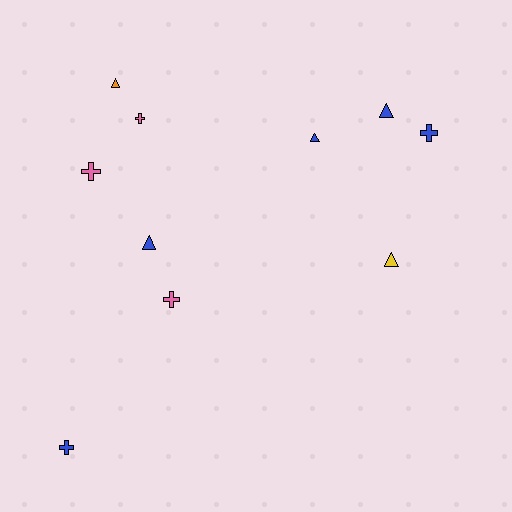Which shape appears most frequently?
Triangle, with 5 objects.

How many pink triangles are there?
There are no pink triangles.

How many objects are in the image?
There are 10 objects.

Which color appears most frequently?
Blue, with 5 objects.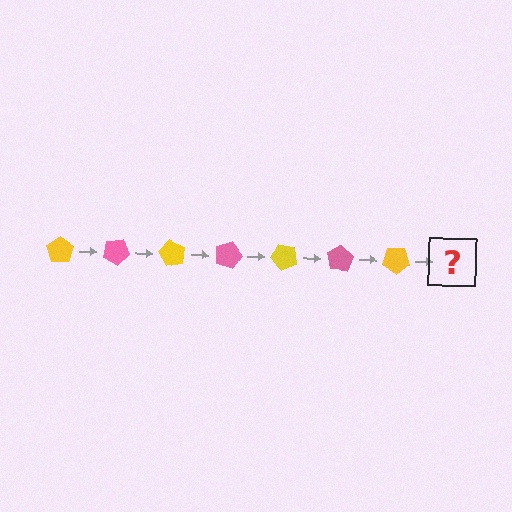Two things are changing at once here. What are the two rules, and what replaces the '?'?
The two rules are that it rotates 30 degrees each step and the color cycles through yellow and pink. The '?' should be a pink pentagon, rotated 210 degrees from the start.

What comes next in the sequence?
The next element should be a pink pentagon, rotated 210 degrees from the start.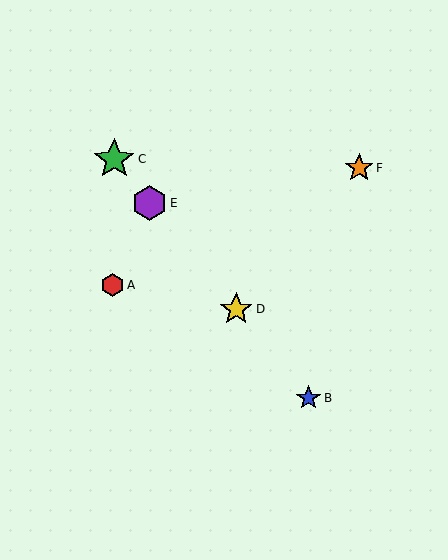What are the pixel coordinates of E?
Object E is at (150, 203).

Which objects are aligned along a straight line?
Objects B, C, D, E are aligned along a straight line.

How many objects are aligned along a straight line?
4 objects (B, C, D, E) are aligned along a straight line.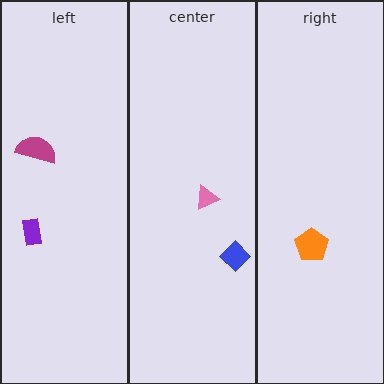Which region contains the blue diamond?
The center region.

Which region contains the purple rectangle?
The left region.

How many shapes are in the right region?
1.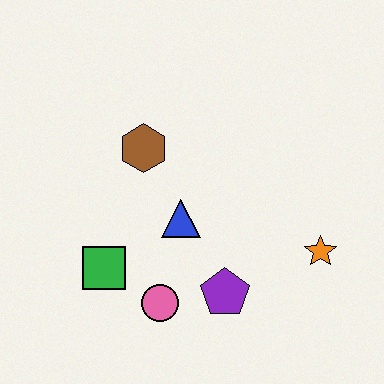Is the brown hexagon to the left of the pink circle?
Yes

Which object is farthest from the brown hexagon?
The orange star is farthest from the brown hexagon.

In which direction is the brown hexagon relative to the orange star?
The brown hexagon is to the left of the orange star.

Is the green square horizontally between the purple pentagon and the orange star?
No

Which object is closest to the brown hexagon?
The blue triangle is closest to the brown hexagon.